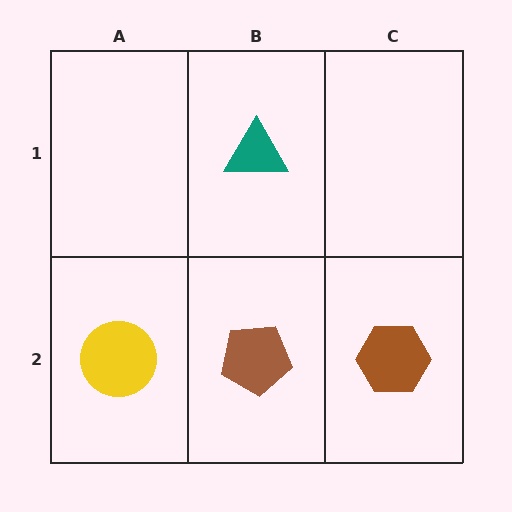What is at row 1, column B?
A teal triangle.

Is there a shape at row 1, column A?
No, that cell is empty.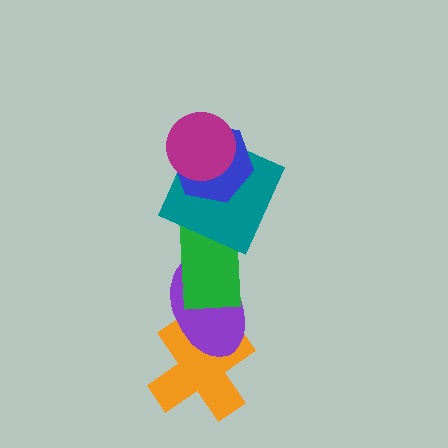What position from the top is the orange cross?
The orange cross is 6th from the top.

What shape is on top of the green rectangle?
The teal square is on top of the green rectangle.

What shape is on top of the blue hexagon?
The magenta circle is on top of the blue hexagon.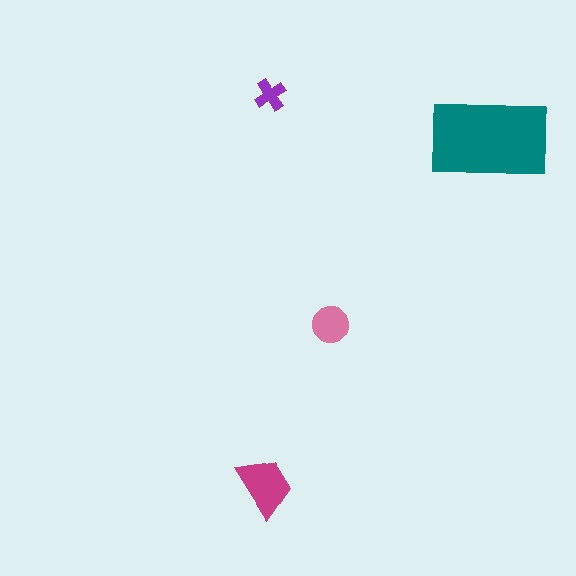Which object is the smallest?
The purple cross.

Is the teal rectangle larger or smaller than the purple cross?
Larger.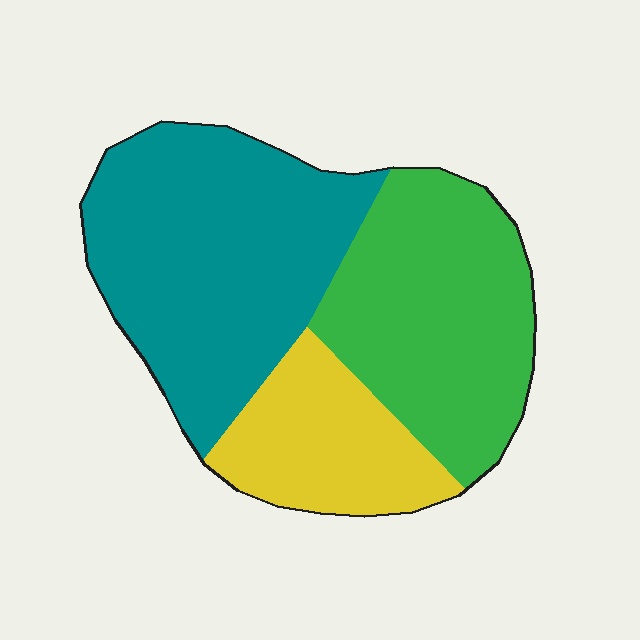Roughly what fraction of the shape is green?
Green covers around 35% of the shape.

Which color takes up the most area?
Teal, at roughly 45%.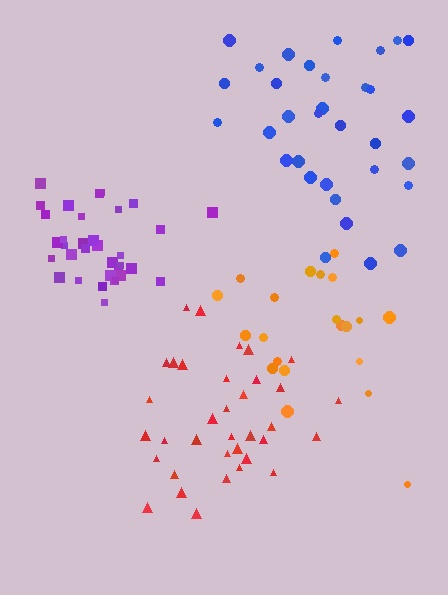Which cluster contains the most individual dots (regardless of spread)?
Red (35).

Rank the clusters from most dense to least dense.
purple, red, blue, orange.